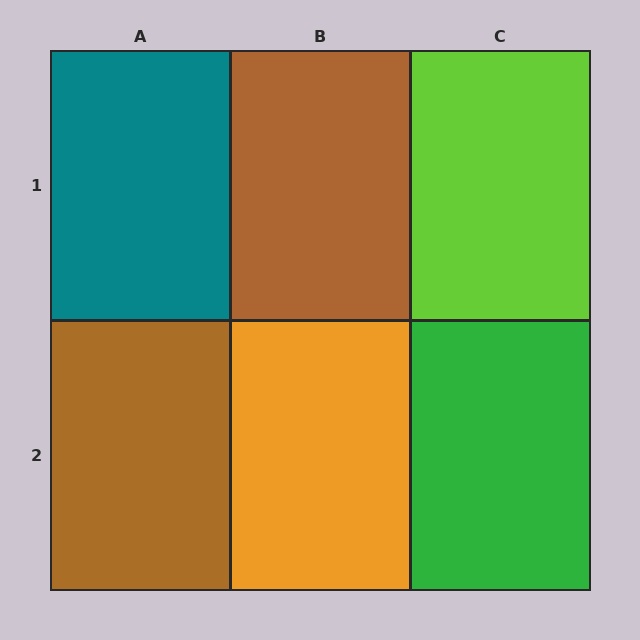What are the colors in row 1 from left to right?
Teal, brown, lime.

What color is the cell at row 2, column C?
Green.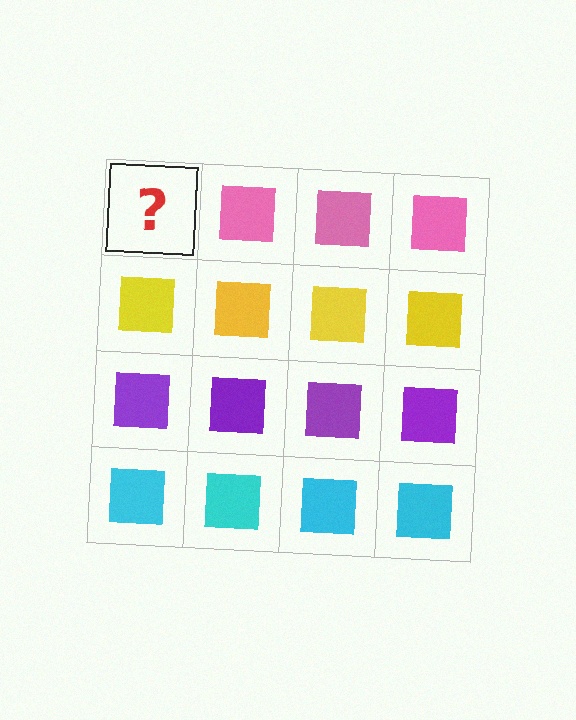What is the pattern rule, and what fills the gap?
The rule is that each row has a consistent color. The gap should be filled with a pink square.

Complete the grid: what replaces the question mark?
The question mark should be replaced with a pink square.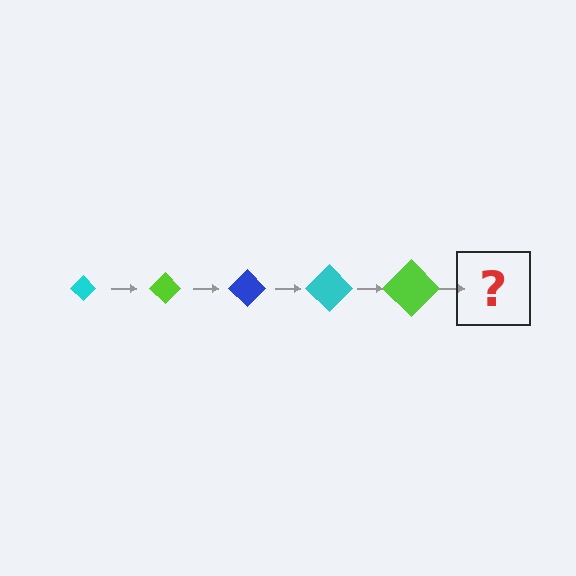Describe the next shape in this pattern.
It should be a blue diamond, larger than the previous one.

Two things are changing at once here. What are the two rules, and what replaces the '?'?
The two rules are that the diamond grows larger each step and the color cycles through cyan, lime, and blue. The '?' should be a blue diamond, larger than the previous one.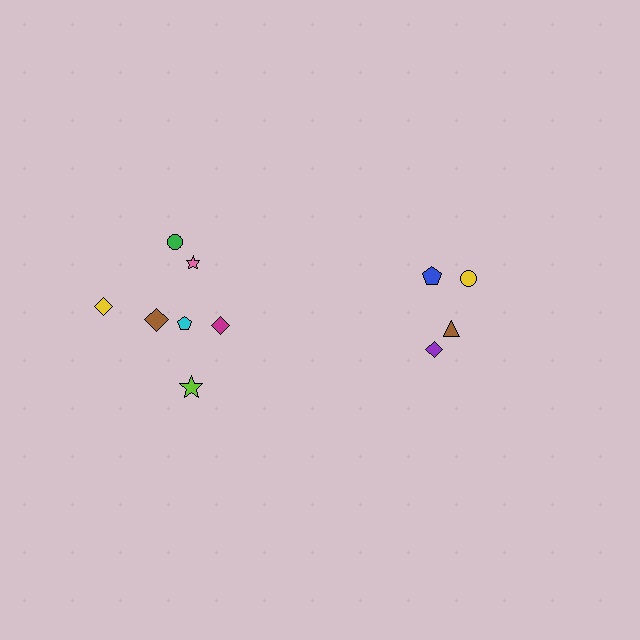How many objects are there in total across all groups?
There are 11 objects.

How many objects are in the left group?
There are 7 objects.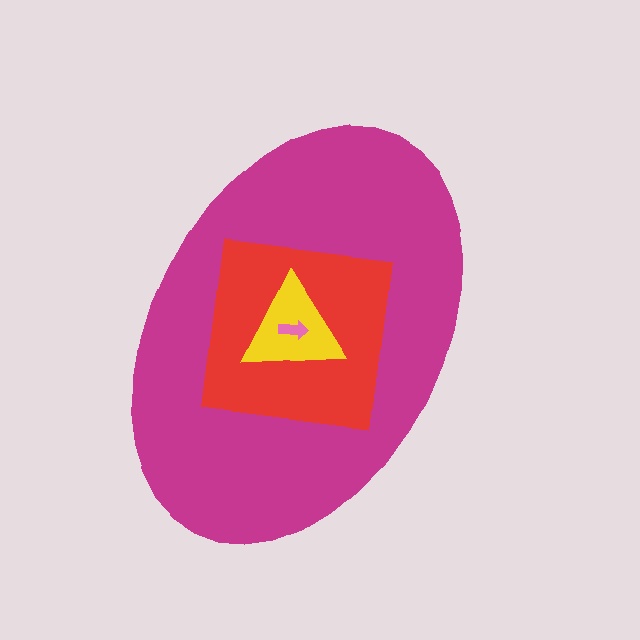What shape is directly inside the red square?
The yellow triangle.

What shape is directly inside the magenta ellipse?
The red square.